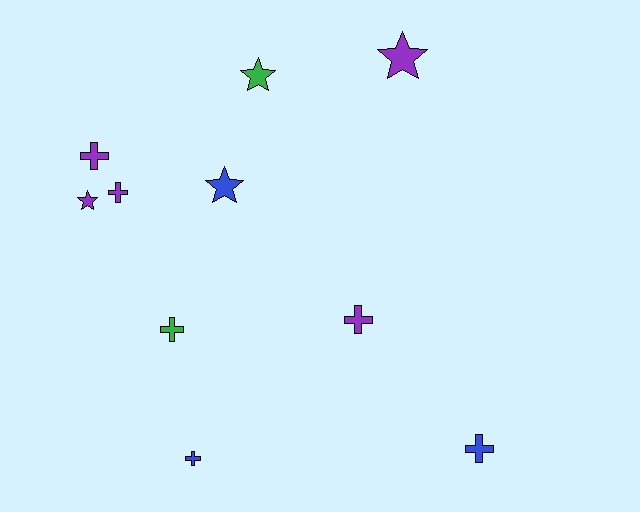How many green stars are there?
There is 1 green star.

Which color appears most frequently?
Purple, with 5 objects.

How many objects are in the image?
There are 10 objects.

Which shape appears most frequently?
Cross, with 6 objects.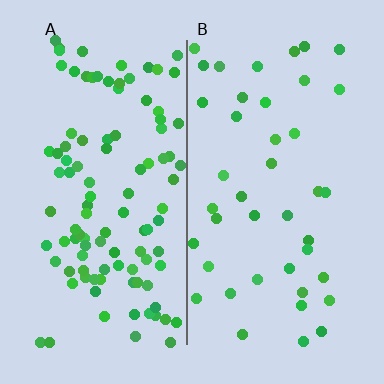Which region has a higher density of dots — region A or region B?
A (the left).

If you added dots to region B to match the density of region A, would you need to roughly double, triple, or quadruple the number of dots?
Approximately triple.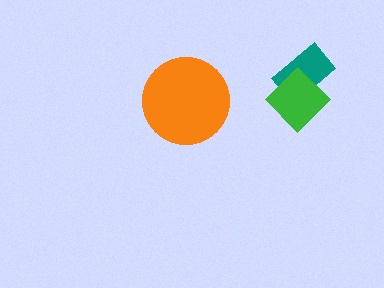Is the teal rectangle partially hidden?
Yes, it is partially covered by another shape.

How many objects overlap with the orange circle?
0 objects overlap with the orange circle.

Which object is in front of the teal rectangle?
The green diamond is in front of the teal rectangle.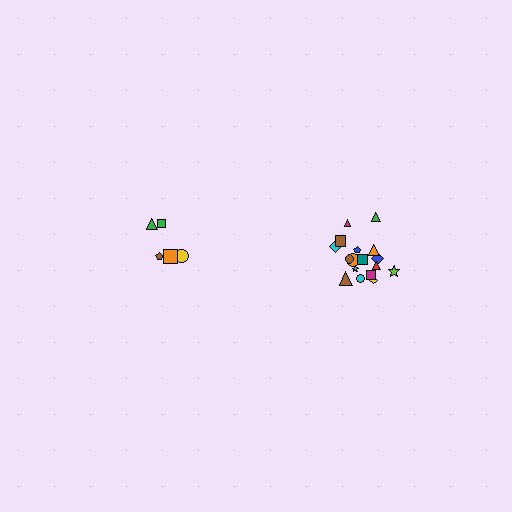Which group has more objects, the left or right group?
The right group.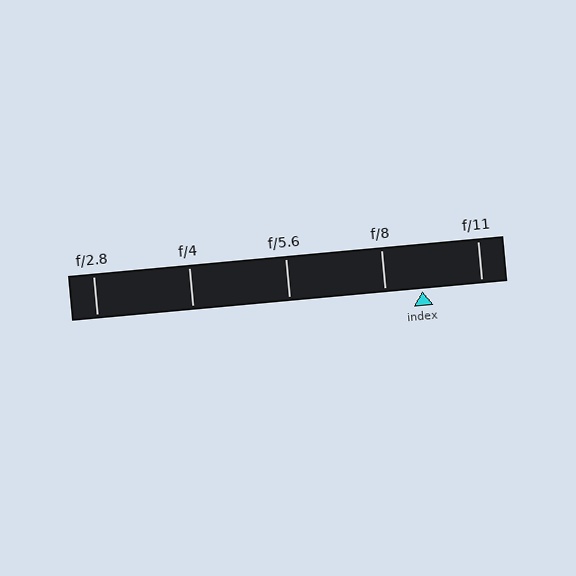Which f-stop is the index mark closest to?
The index mark is closest to f/8.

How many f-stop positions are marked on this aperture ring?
There are 5 f-stop positions marked.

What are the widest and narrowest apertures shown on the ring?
The widest aperture shown is f/2.8 and the narrowest is f/11.